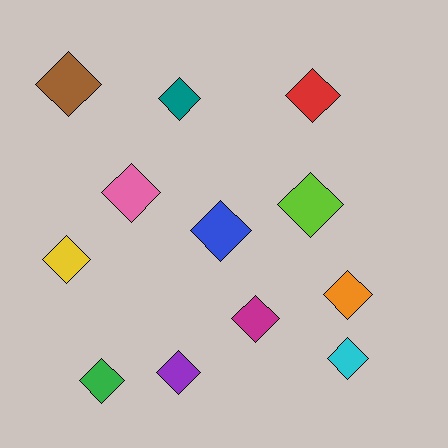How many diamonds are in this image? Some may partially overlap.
There are 12 diamonds.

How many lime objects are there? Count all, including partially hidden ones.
There is 1 lime object.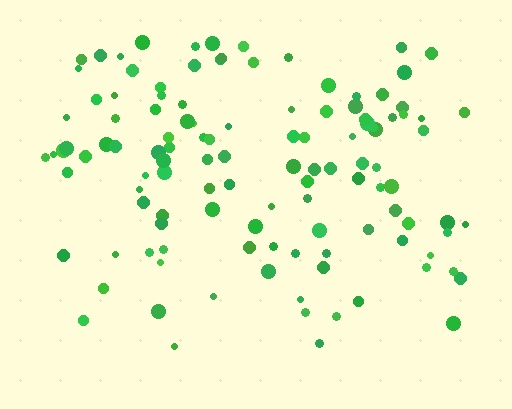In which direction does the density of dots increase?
From bottom to top, with the top side densest.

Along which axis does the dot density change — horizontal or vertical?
Vertical.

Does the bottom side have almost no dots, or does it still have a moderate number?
Still a moderate number, just noticeably fewer than the top.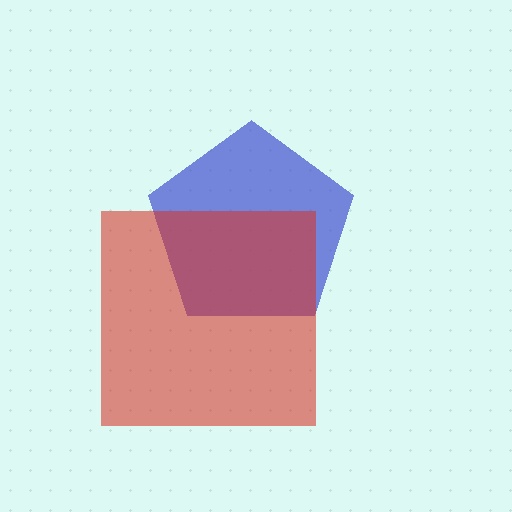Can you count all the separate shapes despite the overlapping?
Yes, there are 2 separate shapes.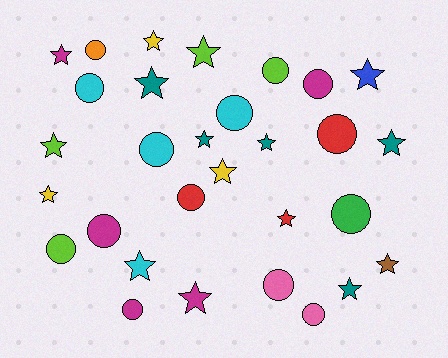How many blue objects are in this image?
There is 1 blue object.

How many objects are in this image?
There are 30 objects.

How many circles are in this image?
There are 14 circles.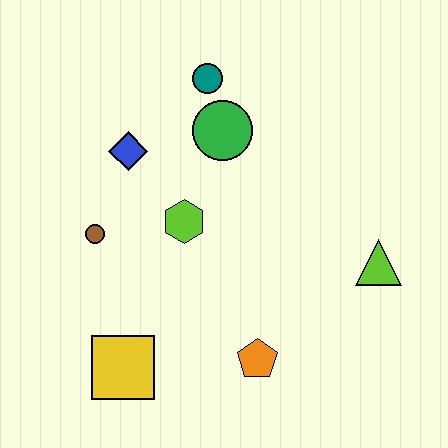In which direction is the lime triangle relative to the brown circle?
The lime triangle is to the right of the brown circle.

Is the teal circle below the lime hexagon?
No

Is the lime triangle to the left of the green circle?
No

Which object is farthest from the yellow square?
The teal circle is farthest from the yellow square.